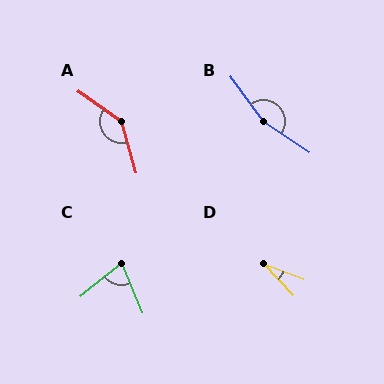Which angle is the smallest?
D, at approximately 26 degrees.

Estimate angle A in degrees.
Approximately 141 degrees.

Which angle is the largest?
B, at approximately 160 degrees.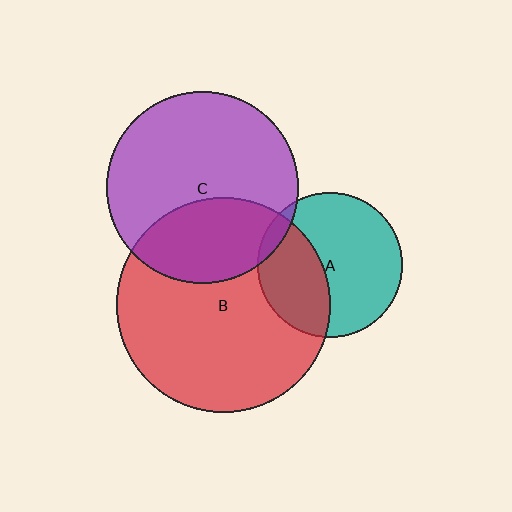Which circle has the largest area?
Circle B (red).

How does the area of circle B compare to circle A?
Approximately 2.2 times.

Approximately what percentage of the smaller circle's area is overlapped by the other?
Approximately 5%.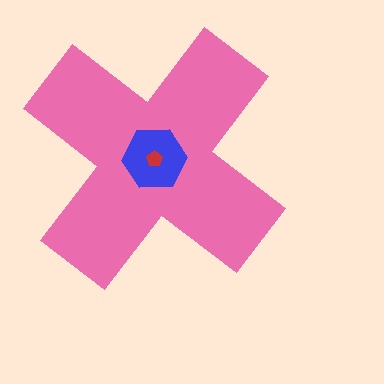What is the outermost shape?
The pink cross.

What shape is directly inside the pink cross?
The blue hexagon.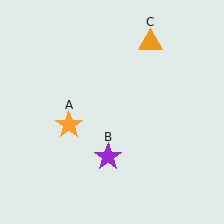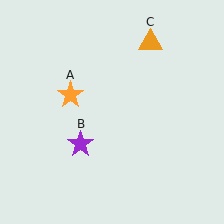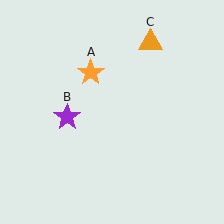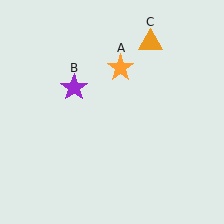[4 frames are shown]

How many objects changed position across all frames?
2 objects changed position: orange star (object A), purple star (object B).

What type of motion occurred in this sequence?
The orange star (object A), purple star (object B) rotated clockwise around the center of the scene.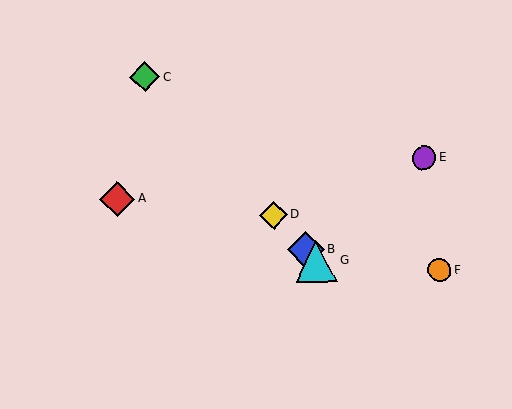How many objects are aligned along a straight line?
4 objects (B, C, D, G) are aligned along a straight line.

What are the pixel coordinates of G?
Object G is at (316, 261).